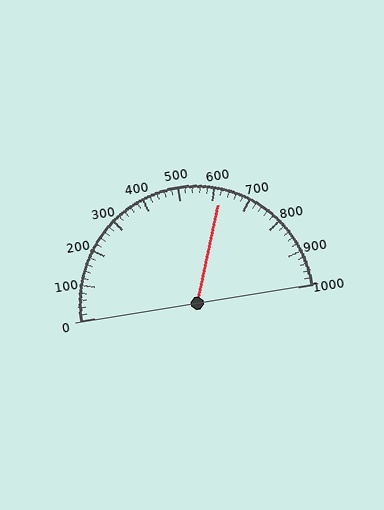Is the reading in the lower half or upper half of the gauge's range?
The reading is in the upper half of the range (0 to 1000).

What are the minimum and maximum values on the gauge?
The gauge ranges from 0 to 1000.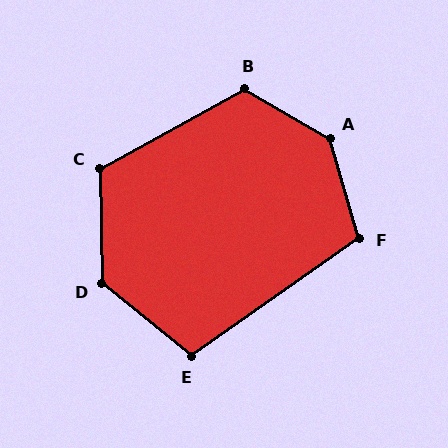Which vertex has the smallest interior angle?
E, at approximately 106 degrees.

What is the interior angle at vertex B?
Approximately 121 degrees (obtuse).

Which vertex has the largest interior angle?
A, at approximately 136 degrees.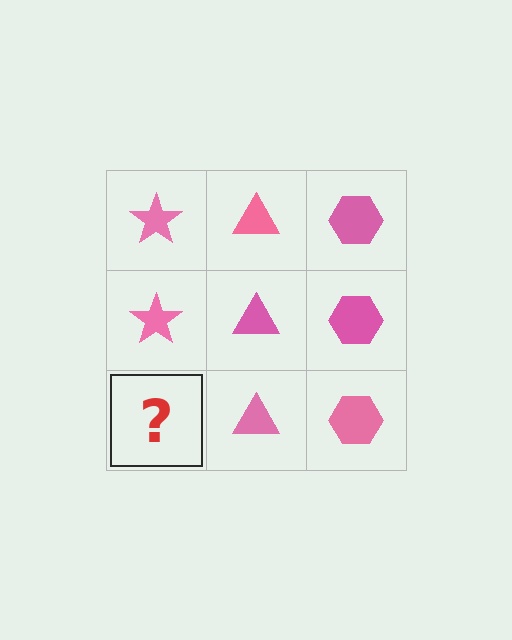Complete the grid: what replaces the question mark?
The question mark should be replaced with a pink star.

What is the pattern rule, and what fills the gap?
The rule is that each column has a consistent shape. The gap should be filled with a pink star.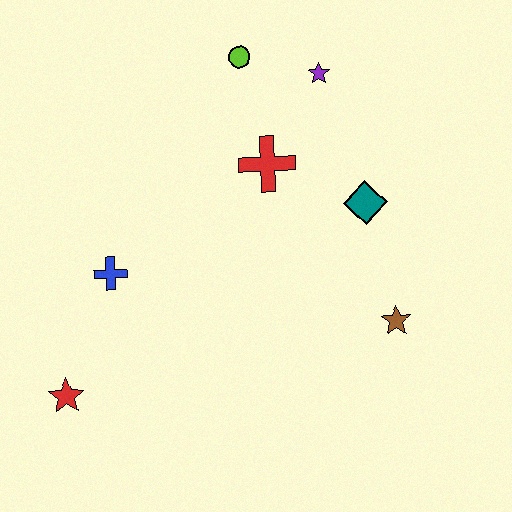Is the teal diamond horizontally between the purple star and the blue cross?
No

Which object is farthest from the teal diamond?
The red star is farthest from the teal diamond.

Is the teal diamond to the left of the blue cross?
No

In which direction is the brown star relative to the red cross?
The brown star is below the red cross.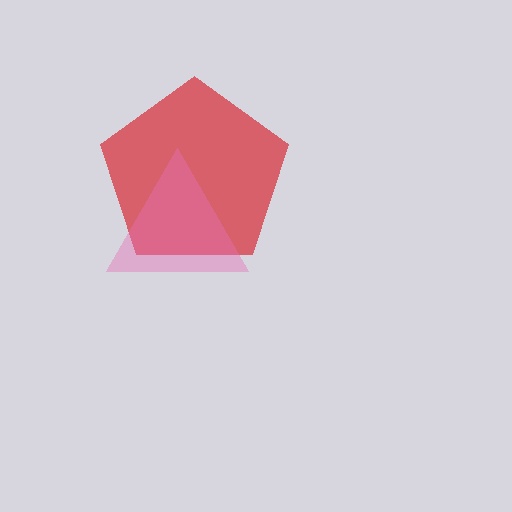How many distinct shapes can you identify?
There are 2 distinct shapes: a red pentagon, a pink triangle.